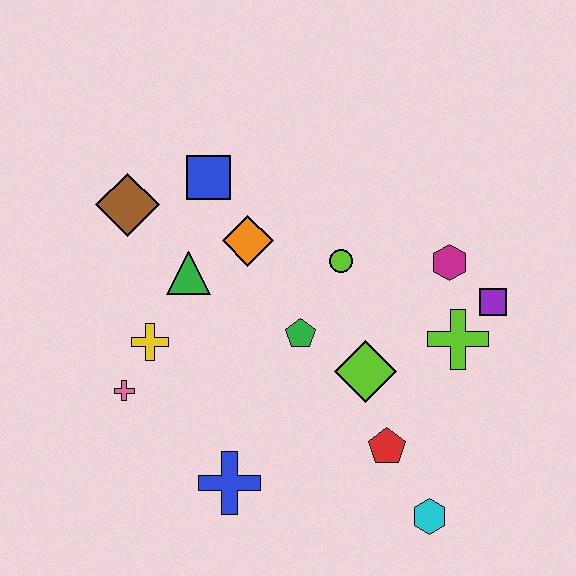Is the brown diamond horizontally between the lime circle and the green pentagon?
No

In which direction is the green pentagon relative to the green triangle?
The green pentagon is to the right of the green triangle.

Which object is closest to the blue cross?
The pink cross is closest to the blue cross.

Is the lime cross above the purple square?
No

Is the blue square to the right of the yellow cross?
Yes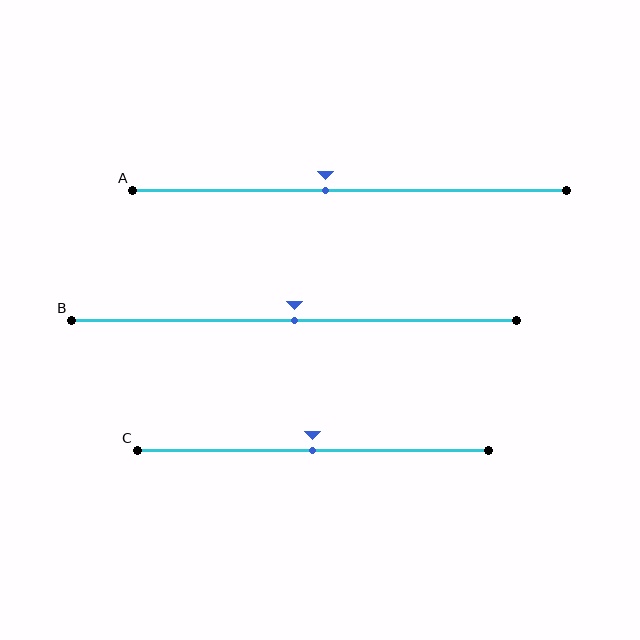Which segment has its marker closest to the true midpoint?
Segment B has its marker closest to the true midpoint.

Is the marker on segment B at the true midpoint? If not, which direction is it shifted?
Yes, the marker on segment B is at the true midpoint.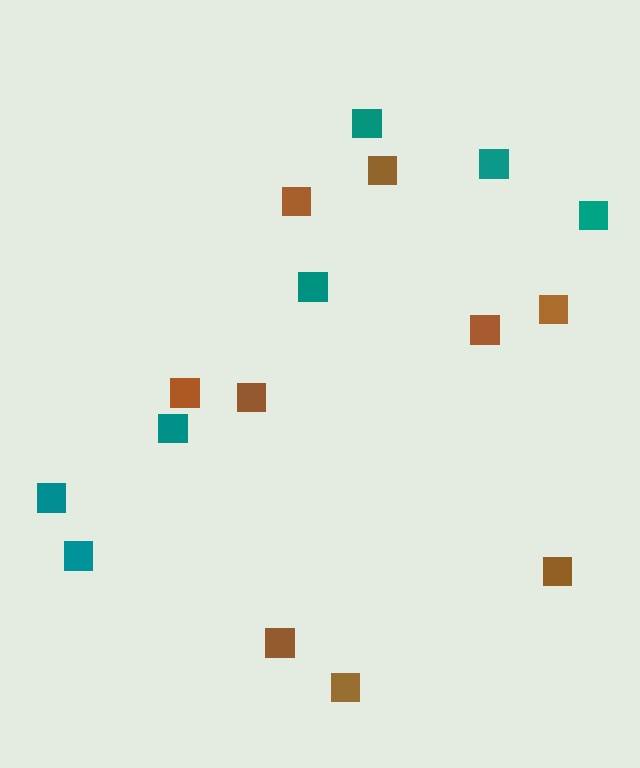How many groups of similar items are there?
There are 2 groups: one group of brown squares (9) and one group of teal squares (7).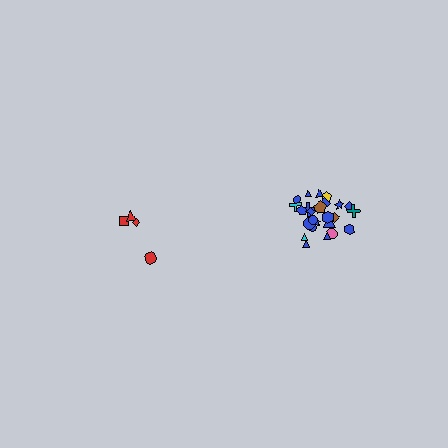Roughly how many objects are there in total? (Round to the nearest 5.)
Roughly 30 objects in total.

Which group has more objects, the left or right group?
The right group.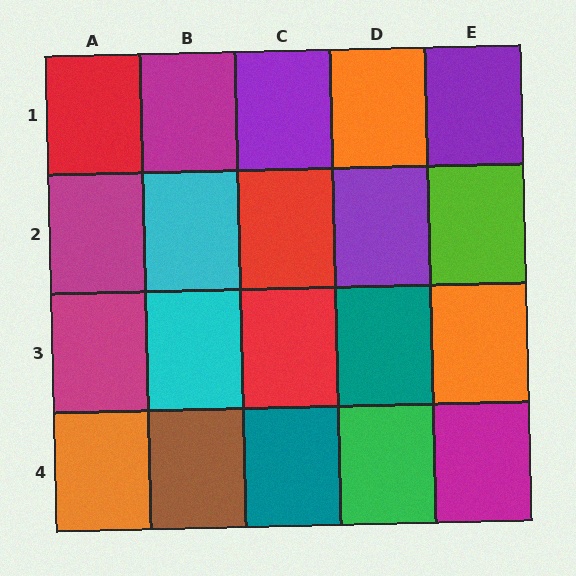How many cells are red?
3 cells are red.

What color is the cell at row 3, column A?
Magenta.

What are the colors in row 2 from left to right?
Magenta, cyan, red, purple, lime.